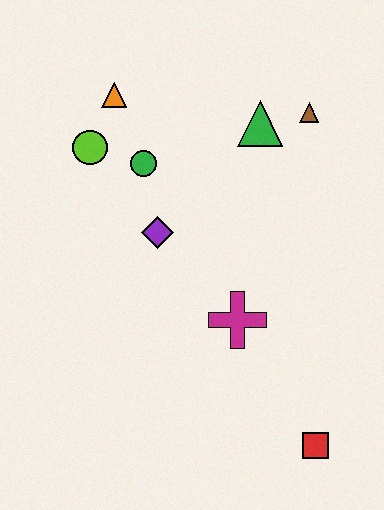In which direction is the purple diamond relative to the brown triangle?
The purple diamond is to the left of the brown triangle.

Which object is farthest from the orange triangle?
The red square is farthest from the orange triangle.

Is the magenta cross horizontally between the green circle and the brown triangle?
Yes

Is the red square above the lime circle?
No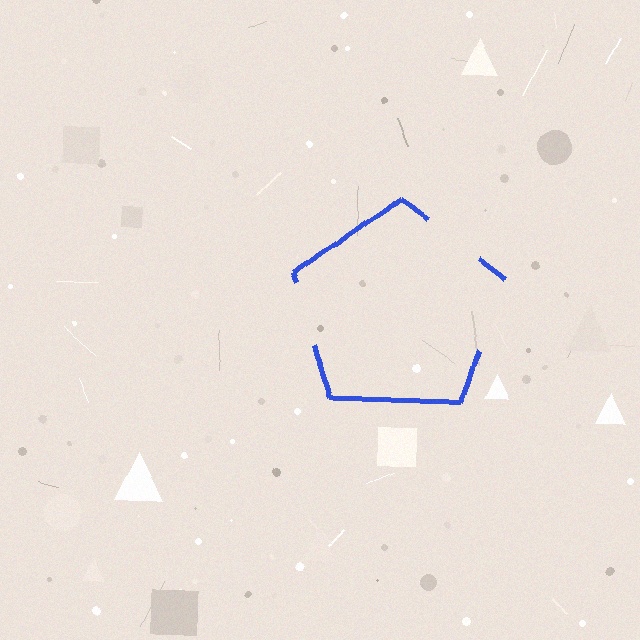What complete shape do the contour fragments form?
The contour fragments form a pentagon.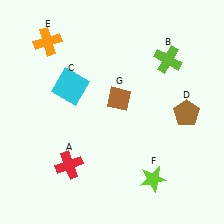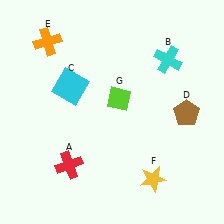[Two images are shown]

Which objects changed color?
B changed from lime to cyan. F changed from lime to yellow. G changed from brown to lime.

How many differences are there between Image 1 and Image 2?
There are 3 differences between the two images.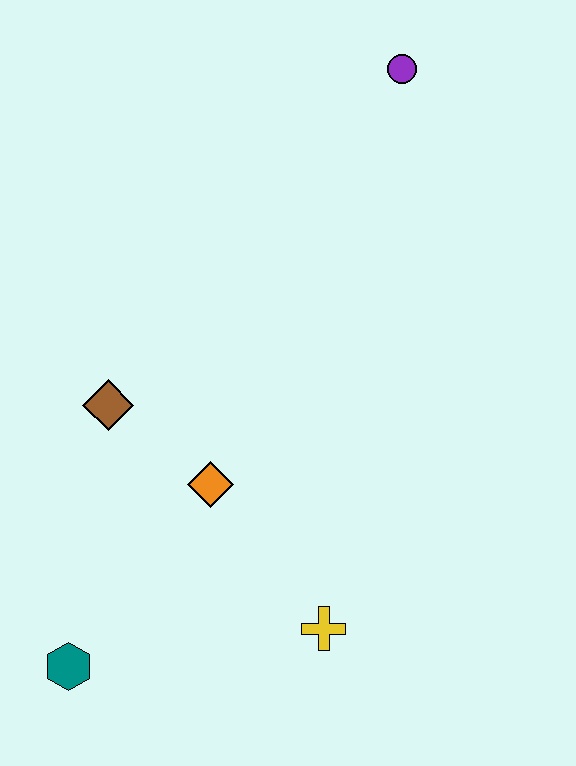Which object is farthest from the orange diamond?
The purple circle is farthest from the orange diamond.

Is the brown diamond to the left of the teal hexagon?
No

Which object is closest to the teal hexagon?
The orange diamond is closest to the teal hexagon.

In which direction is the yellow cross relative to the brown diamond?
The yellow cross is below the brown diamond.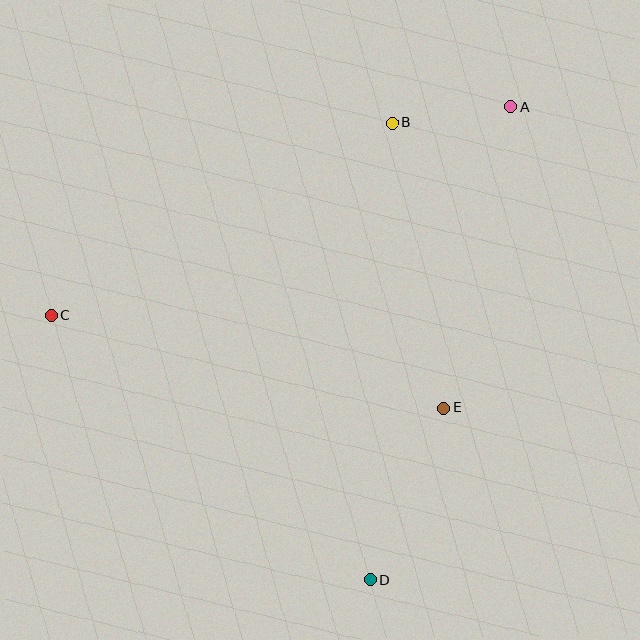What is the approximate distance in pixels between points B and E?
The distance between B and E is approximately 289 pixels.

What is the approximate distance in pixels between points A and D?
The distance between A and D is approximately 494 pixels.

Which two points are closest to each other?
Points A and B are closest to each other.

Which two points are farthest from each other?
Points A and C are farthest from each other.